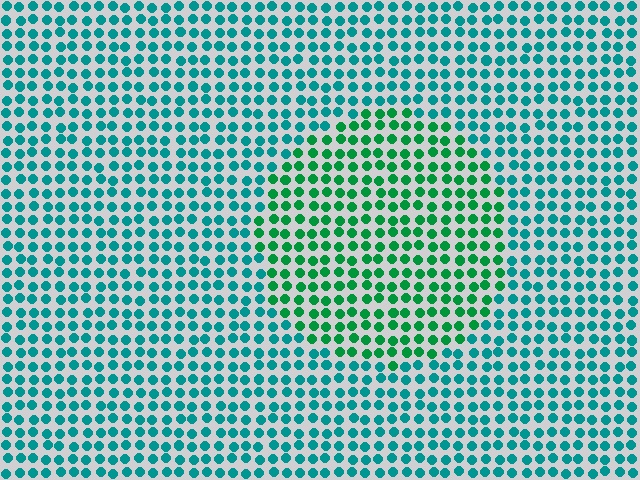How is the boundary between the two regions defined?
The boundary is defined purely by a slight shift in hue (about 35 degrees). Spacing, size, and orientation are identical on both sides.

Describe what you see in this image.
The image is filled with small teal elements in a uniform arrangement. A circle-shaped region is visible where the elements are tinted to a slightly different hue, forming a subtle color boundary.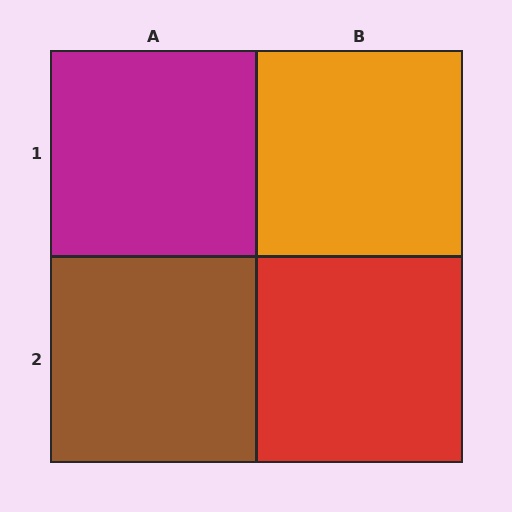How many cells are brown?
1 cell is brown.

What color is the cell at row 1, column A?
Magenta.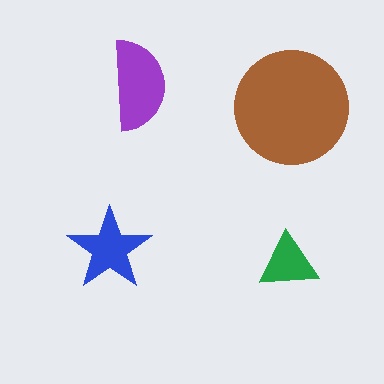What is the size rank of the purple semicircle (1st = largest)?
2nd.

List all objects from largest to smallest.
The brown circle, the purple semicircle, the blue star, the green triangle.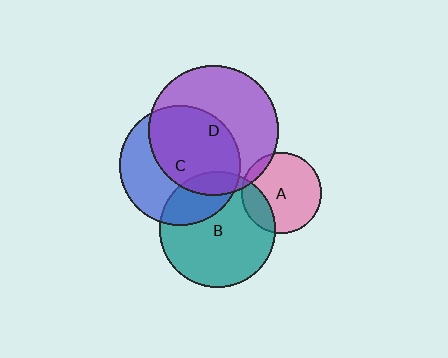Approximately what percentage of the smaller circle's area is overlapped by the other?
Approximately 25%.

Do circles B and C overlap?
Yes.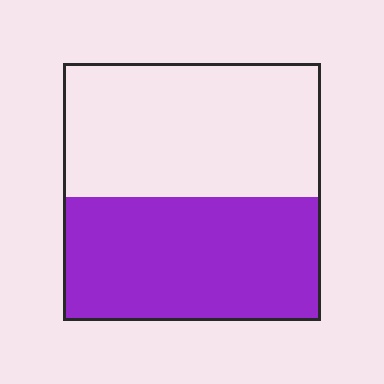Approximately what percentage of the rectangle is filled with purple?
Approximately 50%.